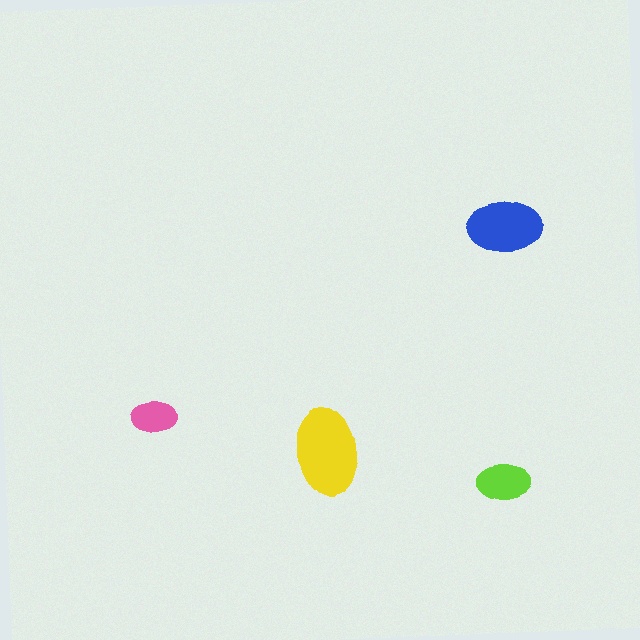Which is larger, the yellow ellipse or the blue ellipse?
The yellow one.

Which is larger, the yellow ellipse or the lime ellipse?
The yellow one.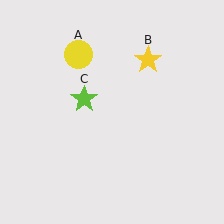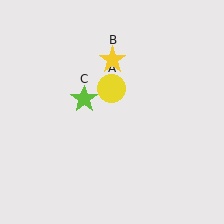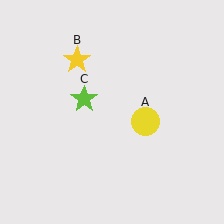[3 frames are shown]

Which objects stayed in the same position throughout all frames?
Lime star (object C) remained stationary.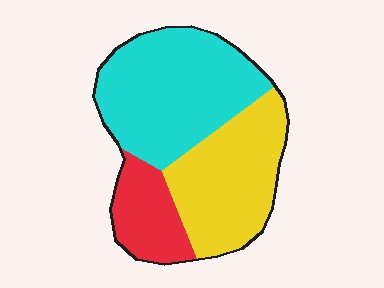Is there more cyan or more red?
Cyan.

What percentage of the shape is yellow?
Yellow covers 36% of the shape.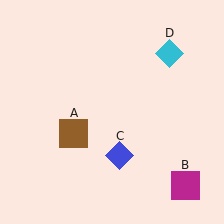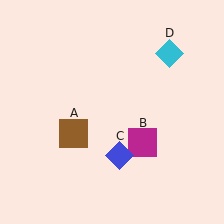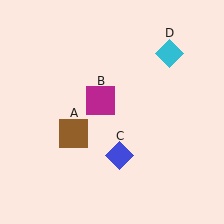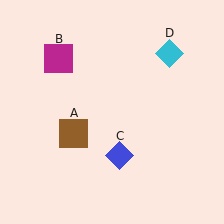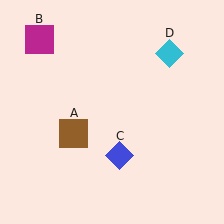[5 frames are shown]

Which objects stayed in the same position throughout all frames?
Brown square (object A) and blue diamond (object C) and cyan diamond (object D) remained stationary.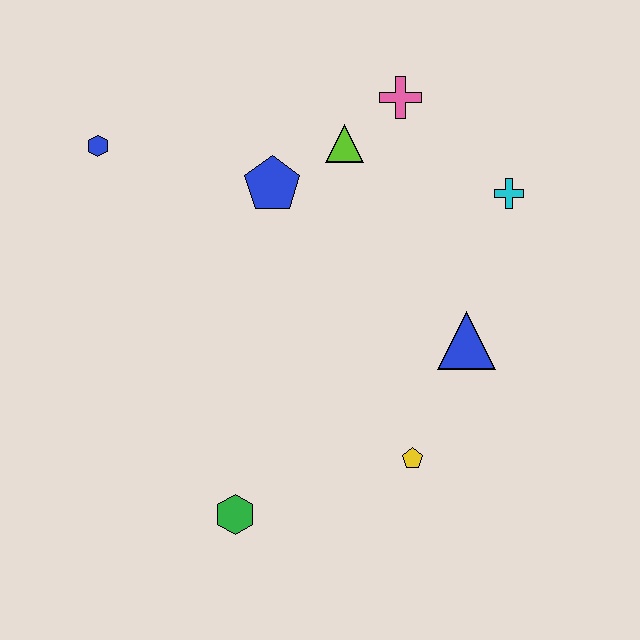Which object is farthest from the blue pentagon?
The green hexagon is farthest from the blue pentagon.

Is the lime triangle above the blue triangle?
Yes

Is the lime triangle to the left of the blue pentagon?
No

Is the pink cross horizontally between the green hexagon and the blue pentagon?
No